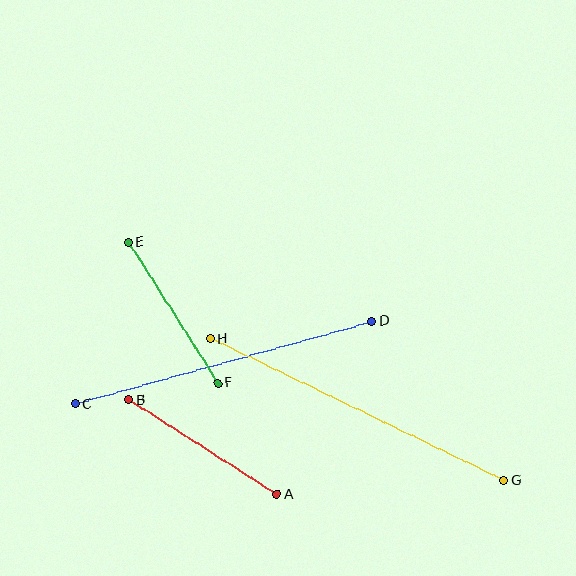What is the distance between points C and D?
The distance is approximately 308 pixels.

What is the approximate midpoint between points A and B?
The midpoint is at approximately (203, 447) pixels.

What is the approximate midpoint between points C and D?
The midpoint is at approximately (224, 363) pixels.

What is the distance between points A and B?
The distance is approximately 176 pixels.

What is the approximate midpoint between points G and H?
The midpoint is at approximately (357, 409) pixels.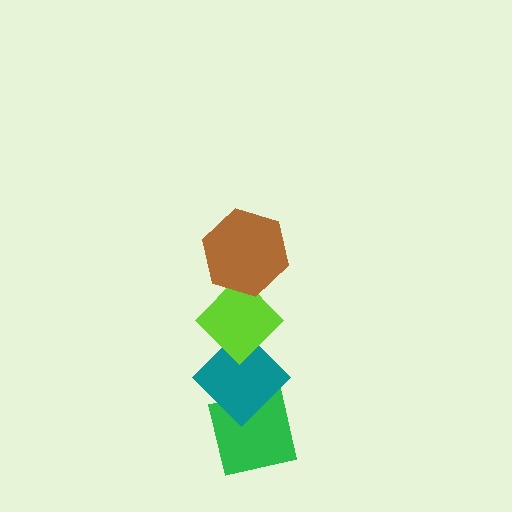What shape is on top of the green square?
The teal diamond is on top of the green square.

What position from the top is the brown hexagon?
The brown hexagon is 1st from the top.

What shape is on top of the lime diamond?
The brown hexagon is on top of the lime diamond.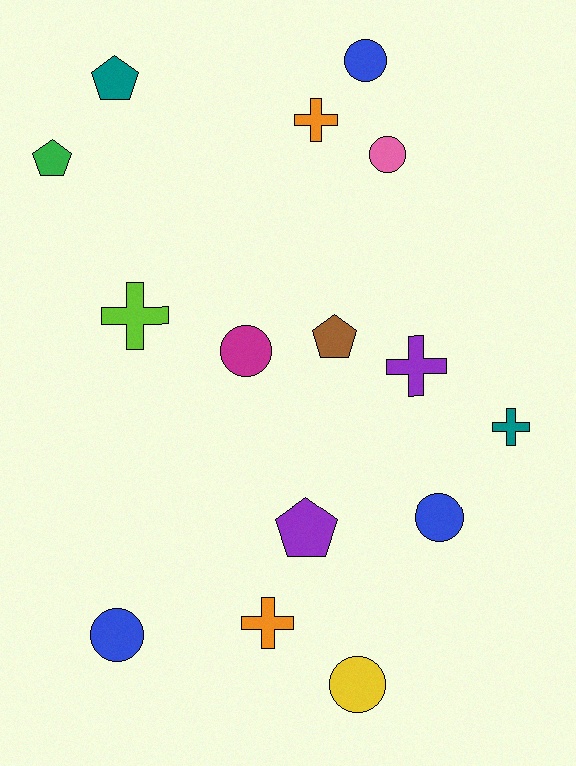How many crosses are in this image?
There are 5 crosses.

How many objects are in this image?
There are 15 objects.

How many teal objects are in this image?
There are 2 teal objects.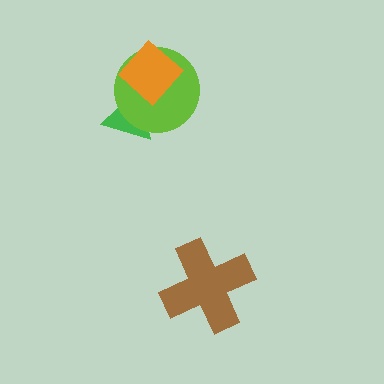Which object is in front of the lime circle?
The orange diamond is in front of the lime circle.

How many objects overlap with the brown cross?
0 objects overlap with the brown cross.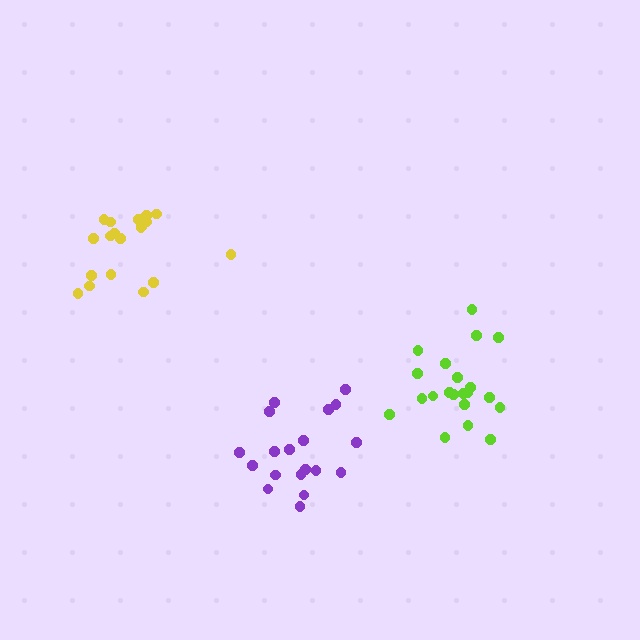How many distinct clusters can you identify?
There are 3 distinct clusters.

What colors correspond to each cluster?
The clusters are colored: lime, purple, yellow.